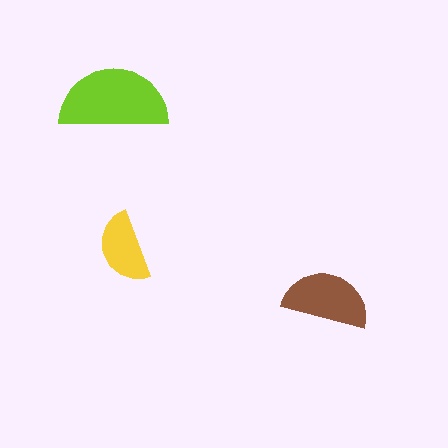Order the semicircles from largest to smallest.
the lime one, the brown one, the yellow one.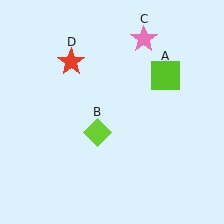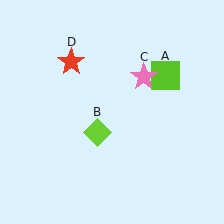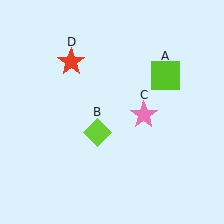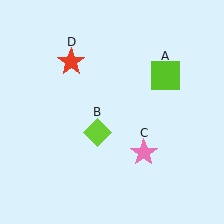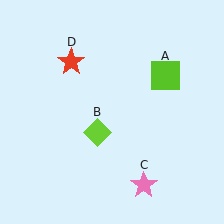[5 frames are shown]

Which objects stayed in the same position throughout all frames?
Lime square (object A) and lime diamond (object B) and red star (object D) remained stationary.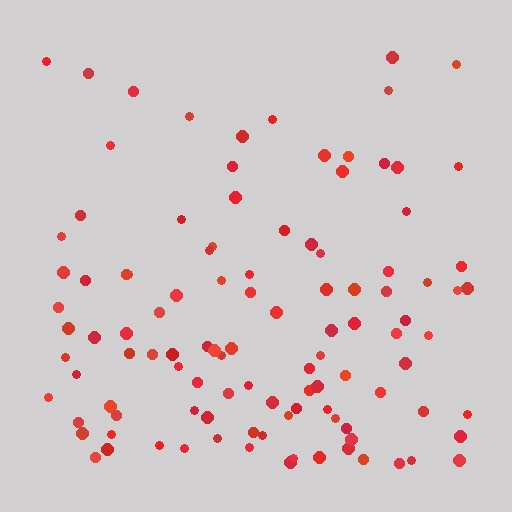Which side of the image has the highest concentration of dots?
The bottom.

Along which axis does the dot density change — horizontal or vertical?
Vertical.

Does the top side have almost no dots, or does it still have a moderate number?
Still a moderate number, just noticeably fewer than the bottom.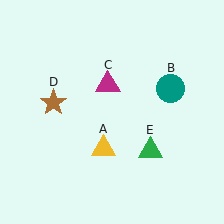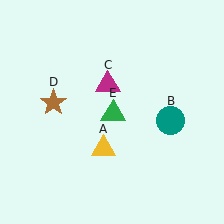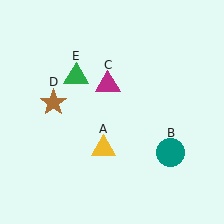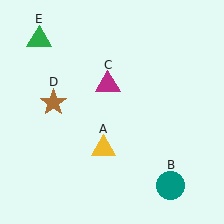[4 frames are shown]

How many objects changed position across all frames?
2 objects changed position: teal circle (object B), green triangle (object E).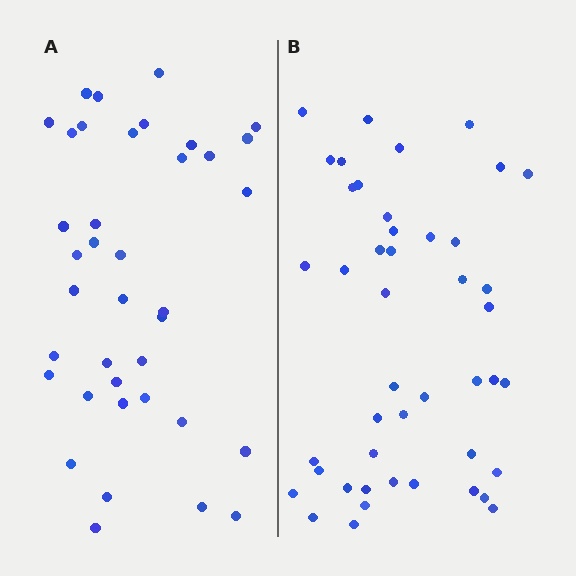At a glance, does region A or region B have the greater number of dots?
Region B (the right region) has more dots.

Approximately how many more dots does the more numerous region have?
Region B has roughly 8 or so more dots than region A.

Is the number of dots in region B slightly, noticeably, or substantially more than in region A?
Region B has only slightly more — the two regions are fairly close. The ratio is roughly 1.2 to 1.